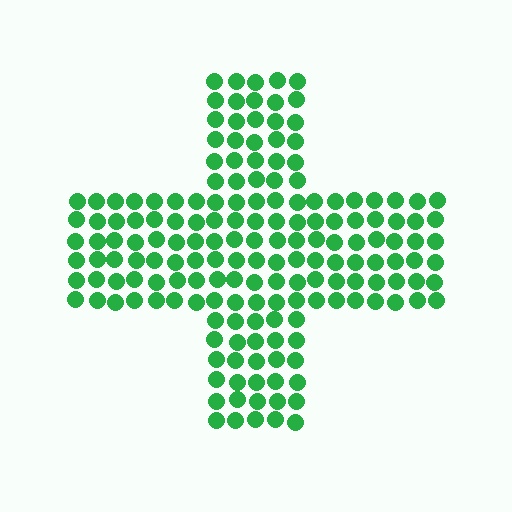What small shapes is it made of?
It is made of small circles.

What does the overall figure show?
The overall figure shows a cross.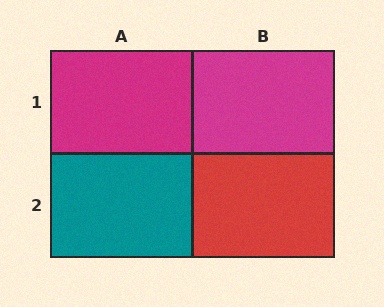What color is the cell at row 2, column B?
Red.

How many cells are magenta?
2 cells are magenta.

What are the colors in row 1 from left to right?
Magenta, magenta.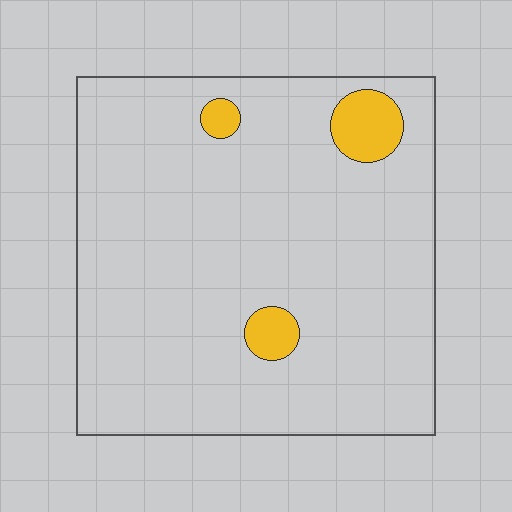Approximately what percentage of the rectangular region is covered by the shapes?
Approximately 5%.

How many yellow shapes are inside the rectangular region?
3.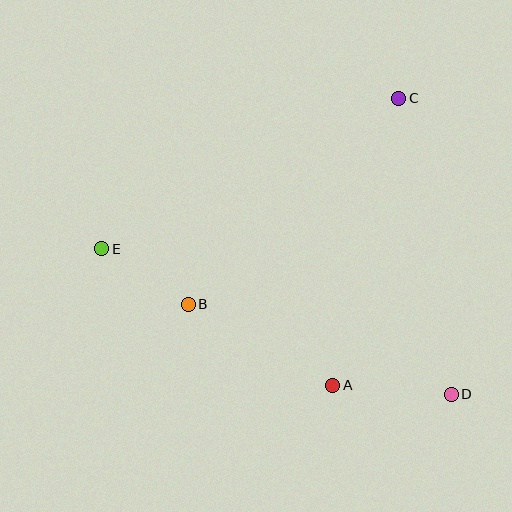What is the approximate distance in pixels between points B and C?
The distance between B and C is approximately 295 pixels.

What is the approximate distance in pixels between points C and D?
The distance between C and D is approximately 300 pixels.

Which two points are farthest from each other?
Points D and E are farthest from each other.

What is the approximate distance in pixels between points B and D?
The distance between B and D is approximately 278 pixels.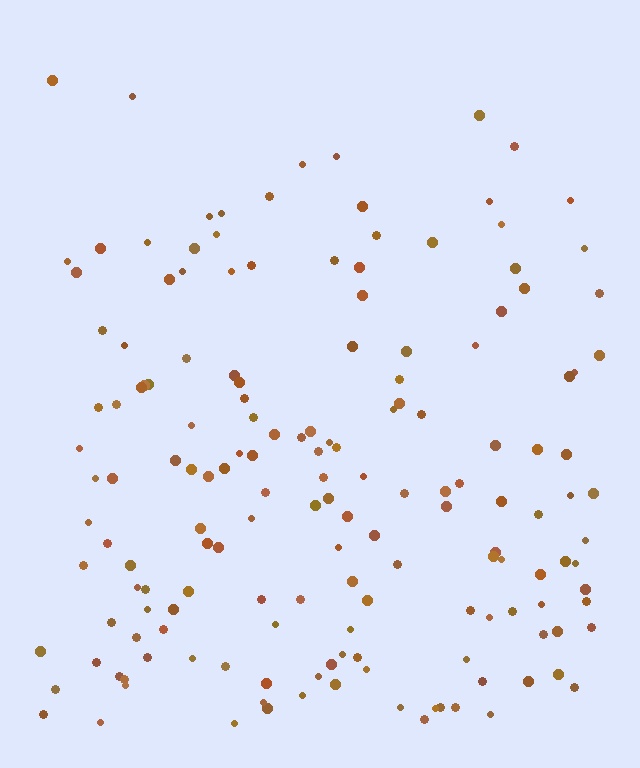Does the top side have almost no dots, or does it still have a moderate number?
Still a moderate number, just noticeably fewer than the bottom.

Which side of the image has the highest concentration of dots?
The bottom.